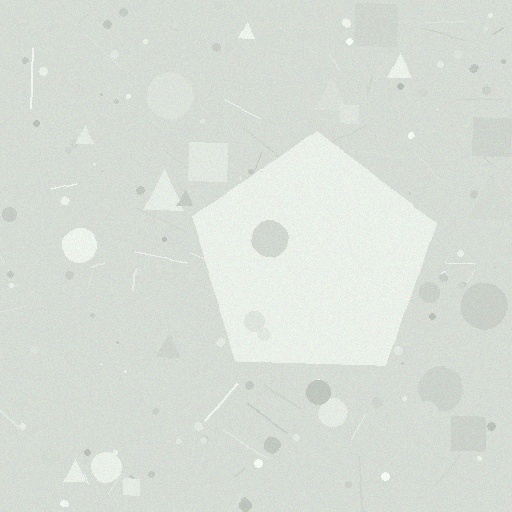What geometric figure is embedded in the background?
A pentagon is embedded in the background.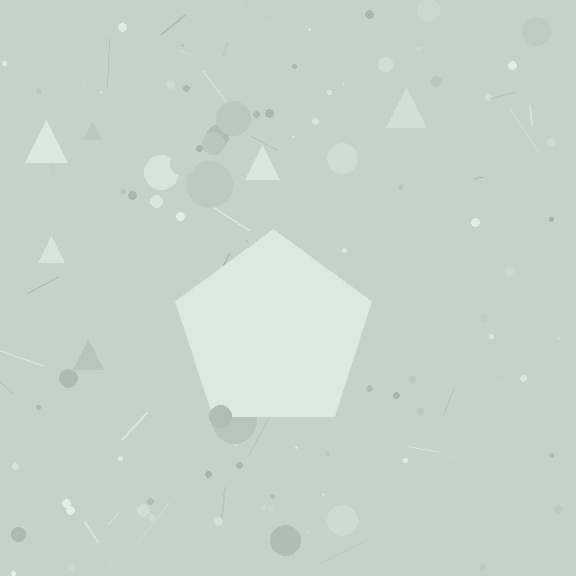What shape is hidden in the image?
A pentagon is hidden in the image.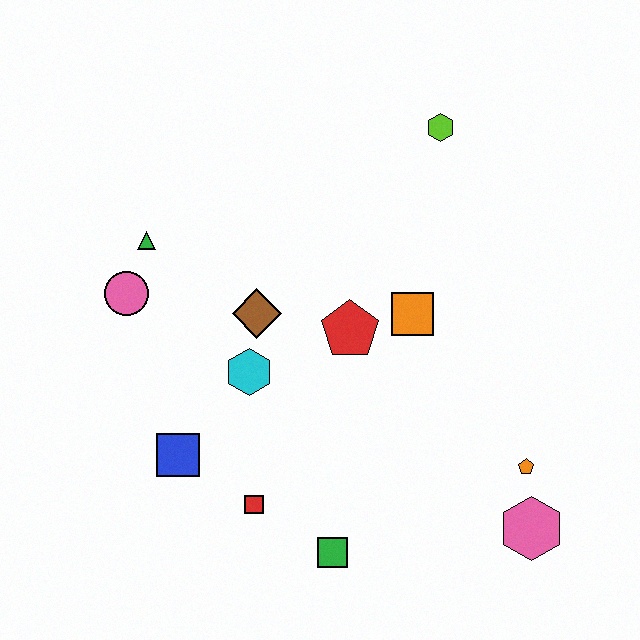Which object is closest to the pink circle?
The green triangle is closest to the pink circle.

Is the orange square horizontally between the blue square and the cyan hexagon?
No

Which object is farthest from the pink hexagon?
The green triangle is farthest from the pink hexagon.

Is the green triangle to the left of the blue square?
Yes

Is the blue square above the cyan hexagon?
No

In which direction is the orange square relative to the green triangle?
The orange square is to the right of the green triangle.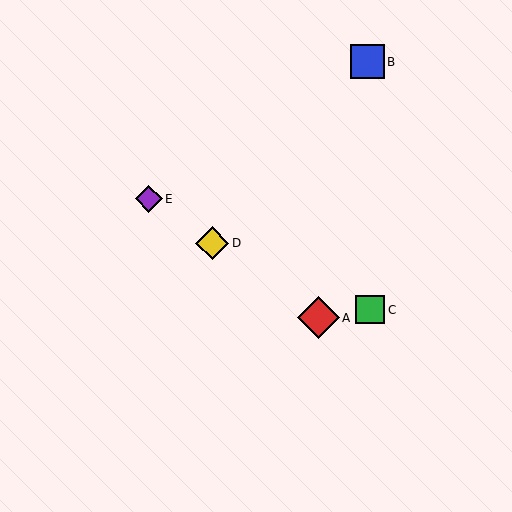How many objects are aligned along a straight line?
3 objects (A, D, E) are aligned along a straight line.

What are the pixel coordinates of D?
Object D is at (212, 243).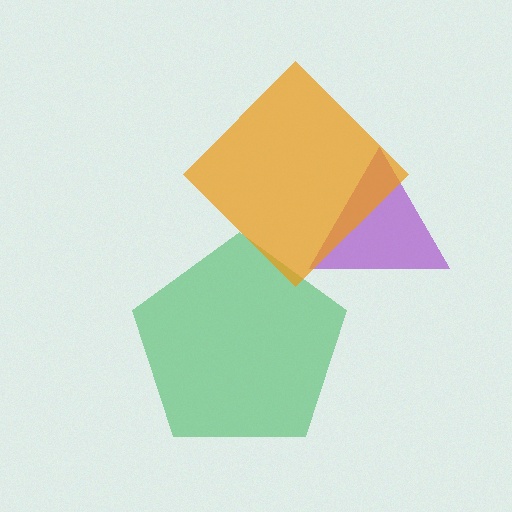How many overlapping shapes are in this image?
There are 3 overlapping shapes in the image.